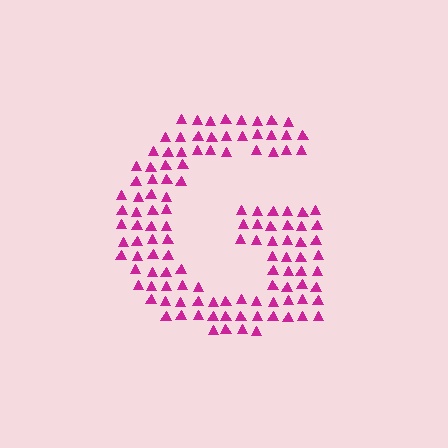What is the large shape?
The large shape is the letter G.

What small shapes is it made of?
It is made of small triangles.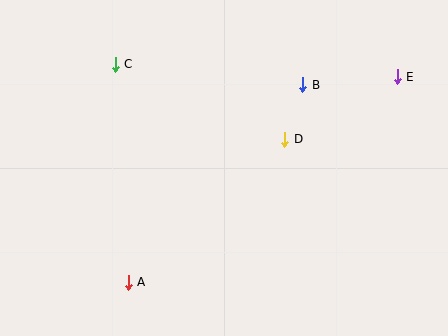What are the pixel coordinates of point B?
Point B is at (303, 85).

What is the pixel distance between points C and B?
The distance between C and B is 188 pixels.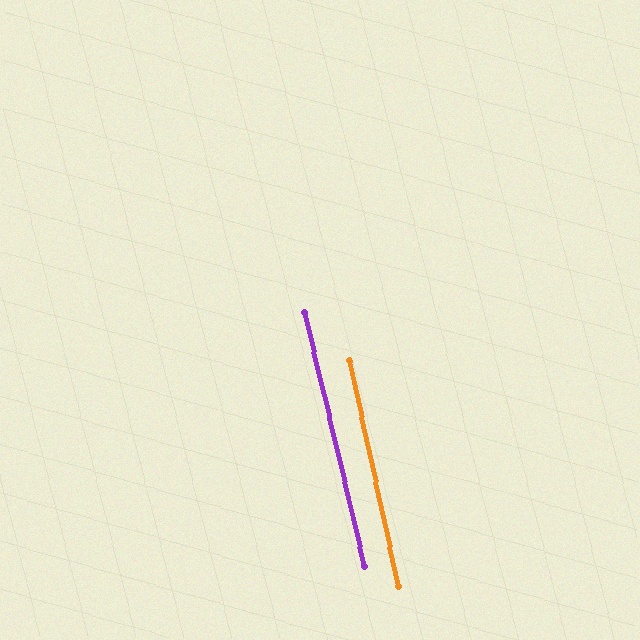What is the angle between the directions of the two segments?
Approximately 1 degree.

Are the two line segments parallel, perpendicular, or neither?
Parallel — their directions differ by only 1.0°.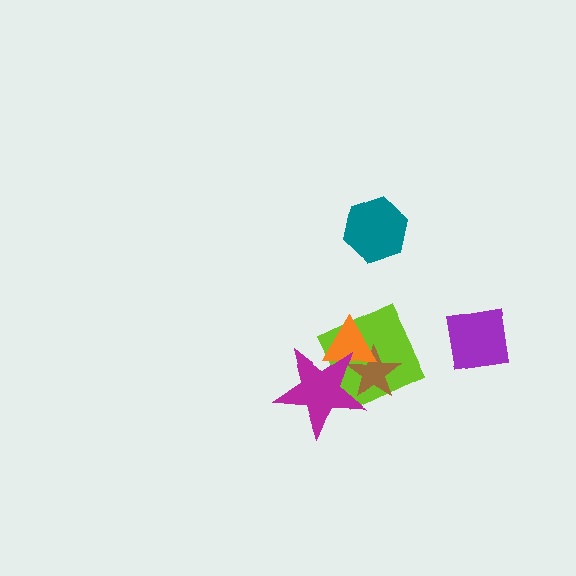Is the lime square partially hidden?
Yes, it is partially covered by another shape.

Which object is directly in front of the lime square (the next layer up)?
The brown star is directly in front of the lime square.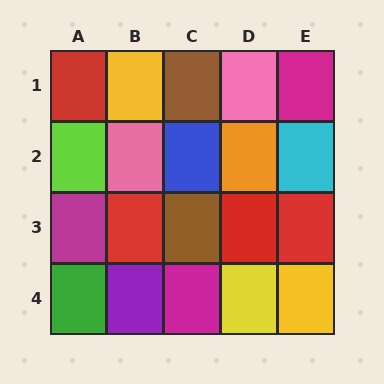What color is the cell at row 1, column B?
Yellow.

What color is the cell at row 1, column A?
Red.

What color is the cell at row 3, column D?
Red.